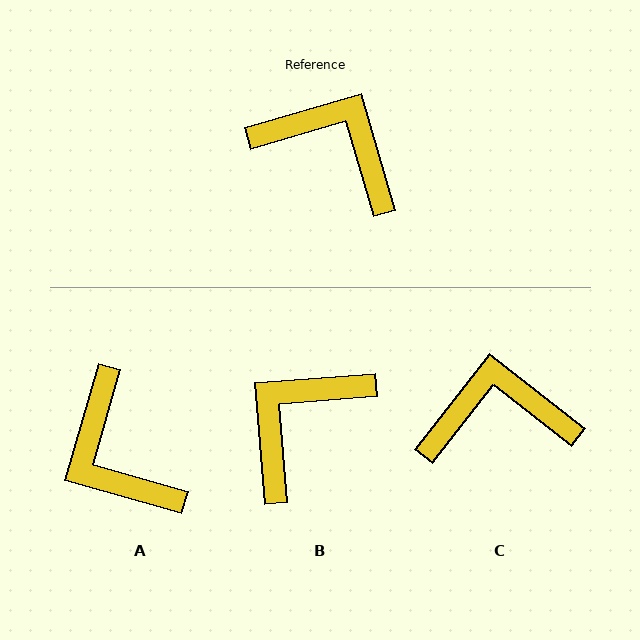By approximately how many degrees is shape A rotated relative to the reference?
Approximately 148 degrees counter-clockwise.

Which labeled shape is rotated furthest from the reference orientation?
A, about 148 degrees away.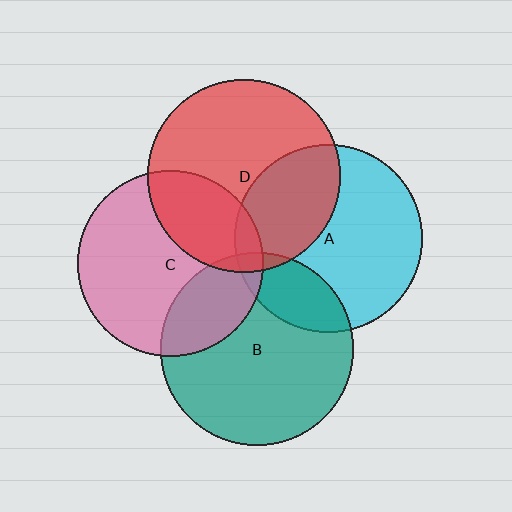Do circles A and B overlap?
Yes.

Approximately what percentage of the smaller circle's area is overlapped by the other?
Approximately 20%.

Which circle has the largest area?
Circle D (red).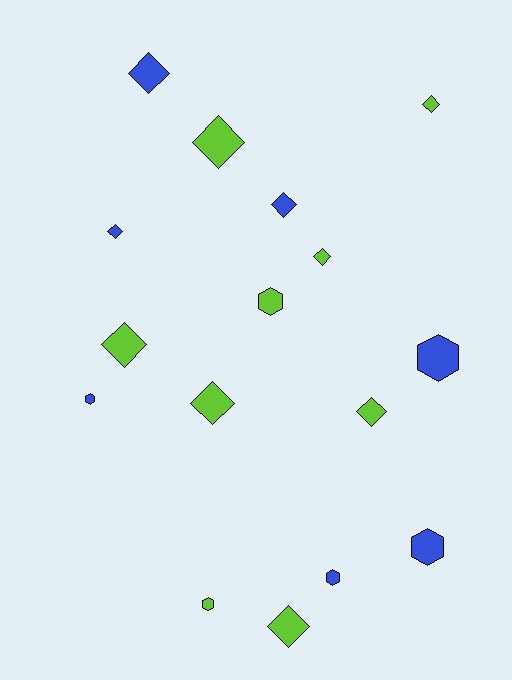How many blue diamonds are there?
There are 3 blue diamonds.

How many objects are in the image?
There are 16 objects.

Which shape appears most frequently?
Diamond, with 10 objects.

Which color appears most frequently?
Lime, with 9 objects.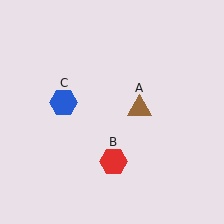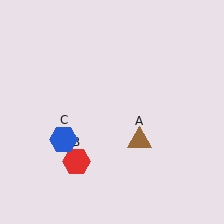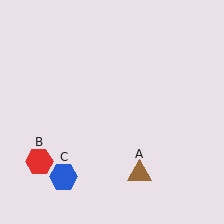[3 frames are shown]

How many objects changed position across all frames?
3 objects changed position: brown triangle (object A), red hexagon (object B), blue hexagon (object C).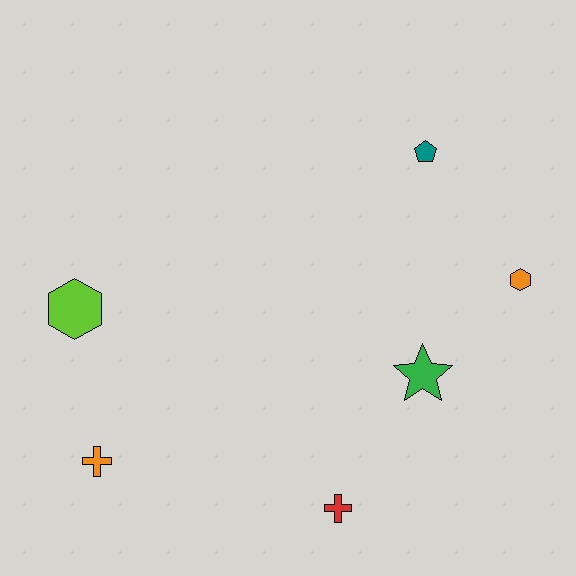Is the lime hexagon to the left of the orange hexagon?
Yes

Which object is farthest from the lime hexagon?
The orange hexagon is farthest from the lime hexagon.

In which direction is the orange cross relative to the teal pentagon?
The orange cross is to the left of the teal pentagon.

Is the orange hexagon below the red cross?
No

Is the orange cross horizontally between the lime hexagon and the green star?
Yes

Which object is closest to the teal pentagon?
The orange hexagon is closest to the teal pentagon.